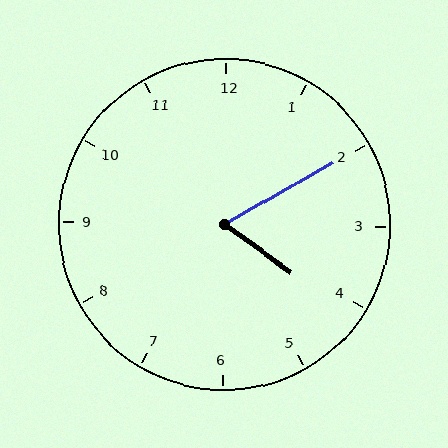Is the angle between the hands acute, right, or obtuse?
It is acute.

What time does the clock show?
4:10.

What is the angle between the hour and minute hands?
Approximately 65 degrees.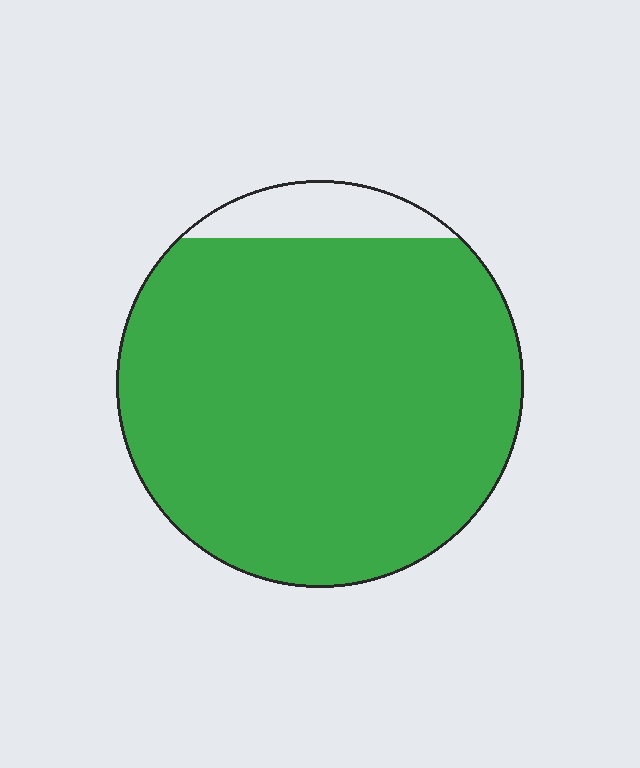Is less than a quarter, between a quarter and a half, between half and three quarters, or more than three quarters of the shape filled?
More than three quarters.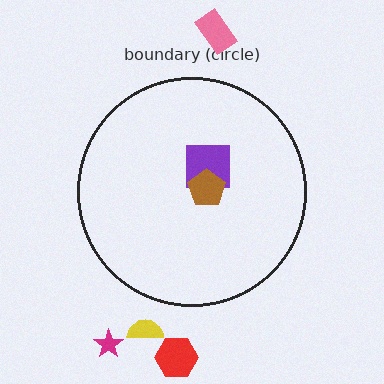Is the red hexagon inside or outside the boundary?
Outside.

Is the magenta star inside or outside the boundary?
Outside.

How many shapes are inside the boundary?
2 inside, 4 outside.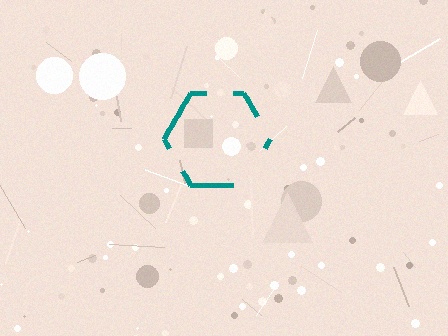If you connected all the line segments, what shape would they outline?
They would outline a hexagon.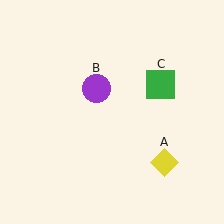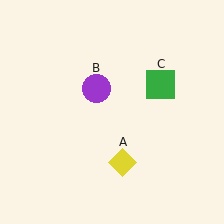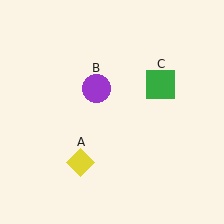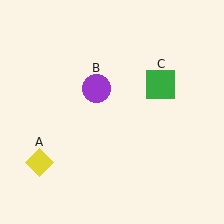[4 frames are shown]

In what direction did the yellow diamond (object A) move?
The yellow diamond (object A) moved left.